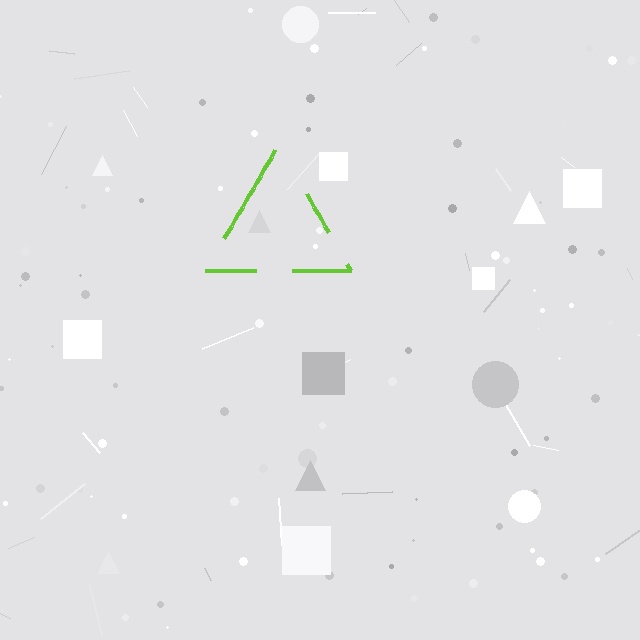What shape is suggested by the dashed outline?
The dashed outline suggests a triangle.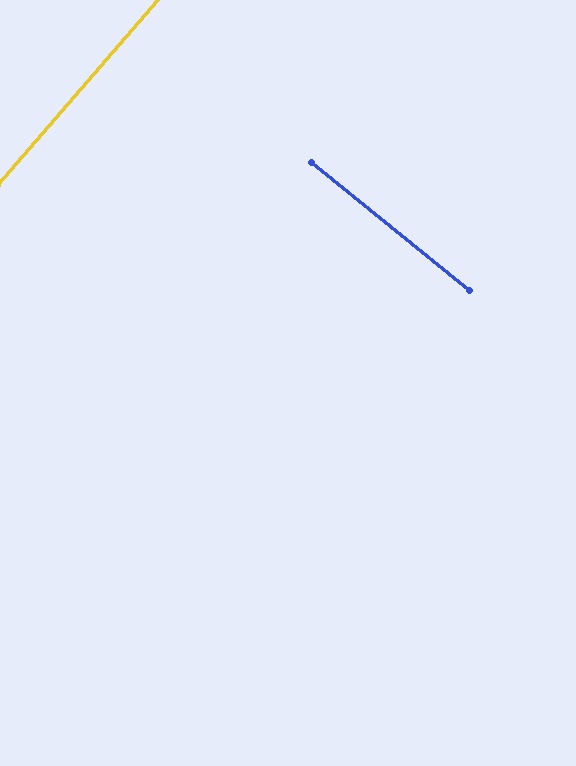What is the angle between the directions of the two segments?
Approximately 88 degrees.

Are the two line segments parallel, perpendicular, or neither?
Perpendicular — they meet at approximately 88°.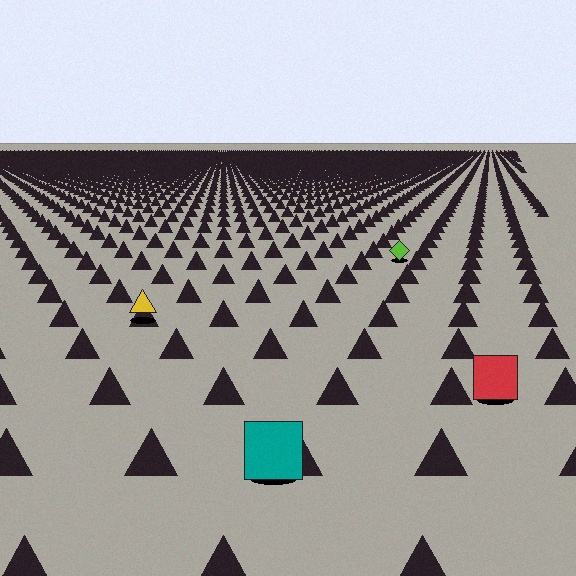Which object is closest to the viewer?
The teal square is closest. The texture marks near it are larger and more spread out.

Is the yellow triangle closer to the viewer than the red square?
No. The red square is closer — you can tell from the texture gradient: the ground texture is coarser near it.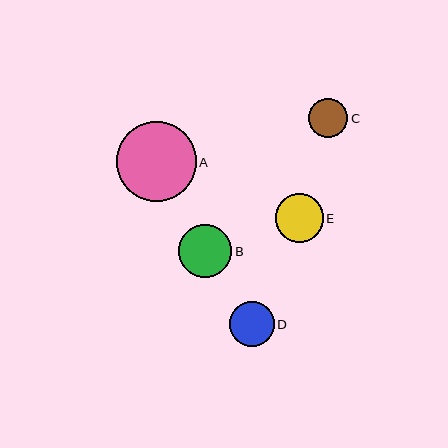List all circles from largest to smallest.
From largest to smallest: A, B, E, D, C.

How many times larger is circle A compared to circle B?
Circle A is approximately 1.5 times the size of circle B.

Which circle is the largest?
Circle A is the largest with a size of approximately 80 pixels.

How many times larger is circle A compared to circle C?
Circle A is approximately 2.1 times the size of circle C.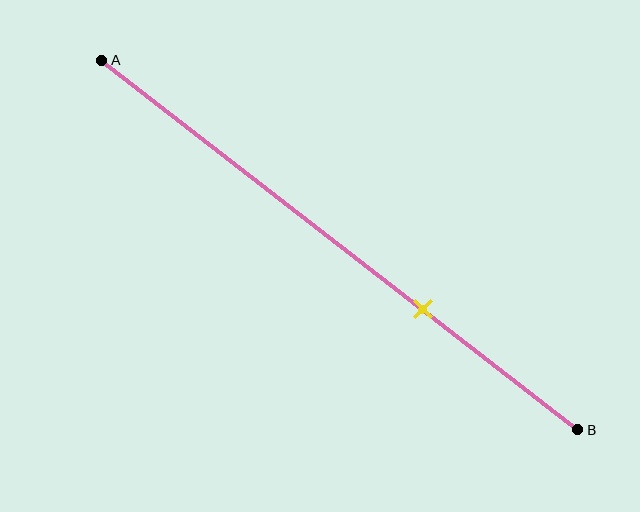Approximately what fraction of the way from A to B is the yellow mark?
The yellow mark is approximately 65% of the way from A to B.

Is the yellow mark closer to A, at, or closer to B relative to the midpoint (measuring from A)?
The yellow mark is closer to point B than the midpoint of segment AB.